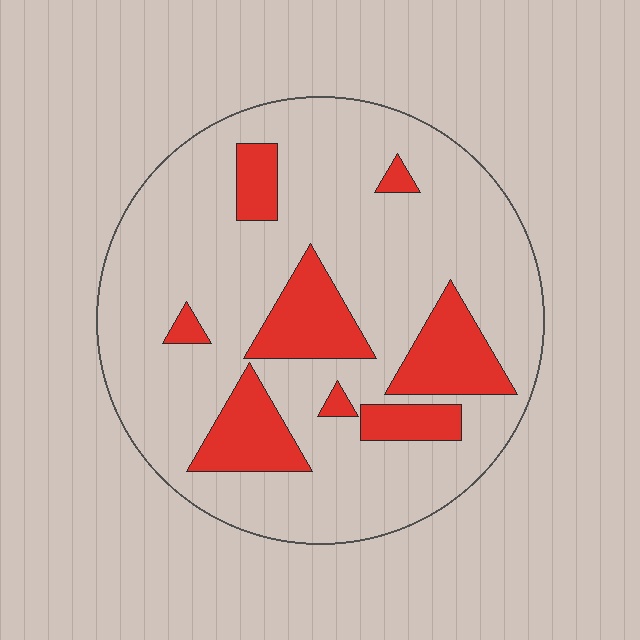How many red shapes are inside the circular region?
8.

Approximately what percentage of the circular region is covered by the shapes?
Approximately 20%.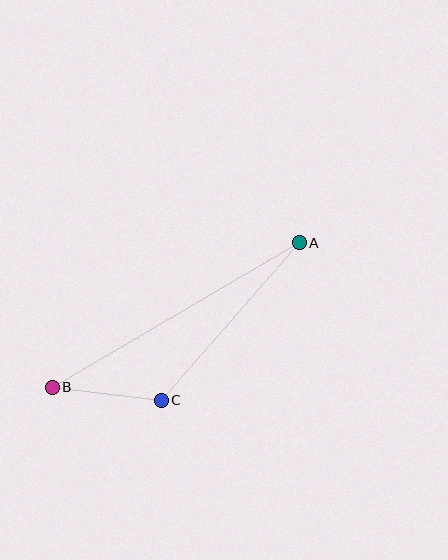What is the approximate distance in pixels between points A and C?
The distance between A and C is approximately 209 pixels.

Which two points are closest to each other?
Points B and C are closest to each other.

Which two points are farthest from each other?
Points A and B are farthest from each other.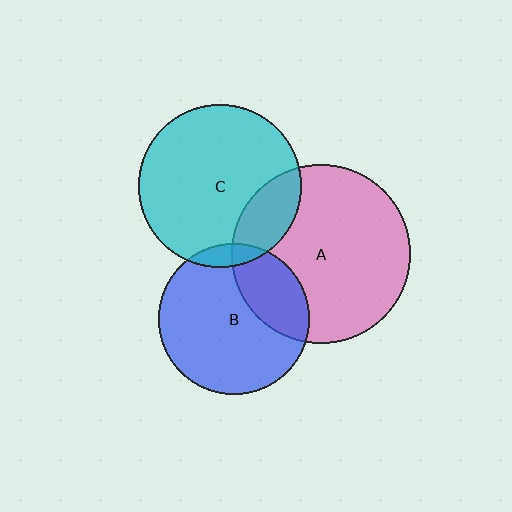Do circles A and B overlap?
Yes.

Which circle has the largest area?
Circle A (pink).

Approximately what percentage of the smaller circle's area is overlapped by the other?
Approximately 25%.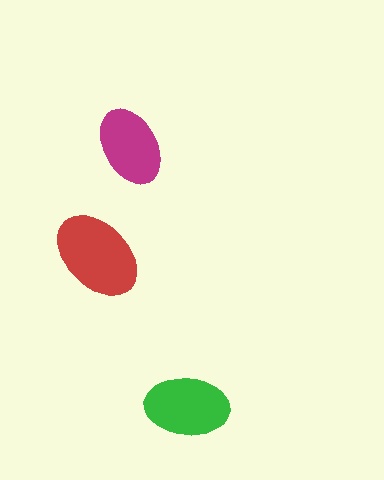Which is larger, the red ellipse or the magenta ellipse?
The red one.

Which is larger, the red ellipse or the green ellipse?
The red one.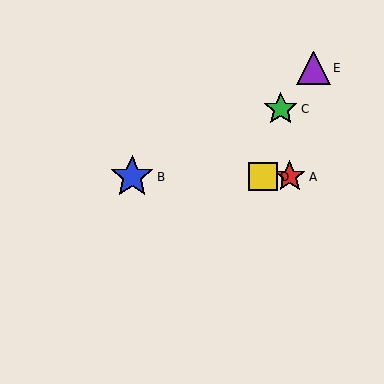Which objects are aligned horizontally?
Objects A, B, D are aligned horizontally.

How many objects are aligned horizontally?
3 objects (A, B, D) are aligned horizontally.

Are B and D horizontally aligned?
Yes, both are at y≈177.